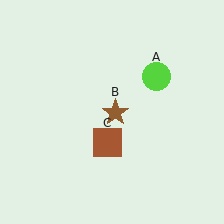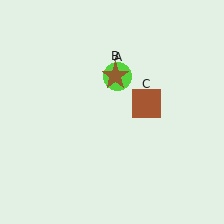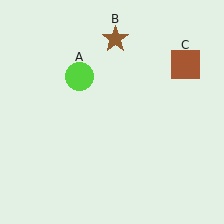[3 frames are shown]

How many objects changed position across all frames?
3 objects changed position: lime circle (object A), brown star (object B), brown square (object C).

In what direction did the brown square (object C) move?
The brown square (object C) moved up and to the right.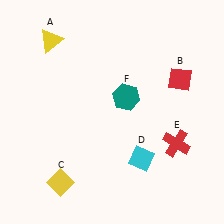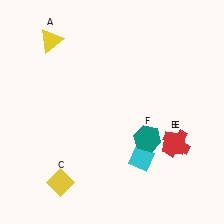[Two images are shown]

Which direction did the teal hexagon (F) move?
The teal hexagon (F) moved down.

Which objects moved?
The objects that moved are: the red diamond (B), the teal hexagon (F).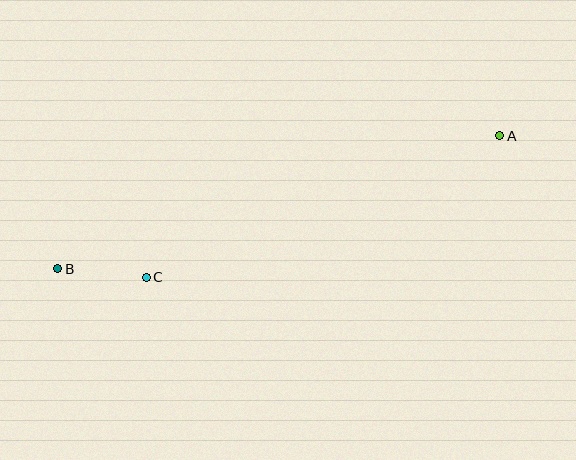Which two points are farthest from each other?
Points A and B are farthest from each other.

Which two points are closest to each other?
Points B and C are closest to each other.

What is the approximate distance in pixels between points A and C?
The distance between A and C is approximately 381 pixels.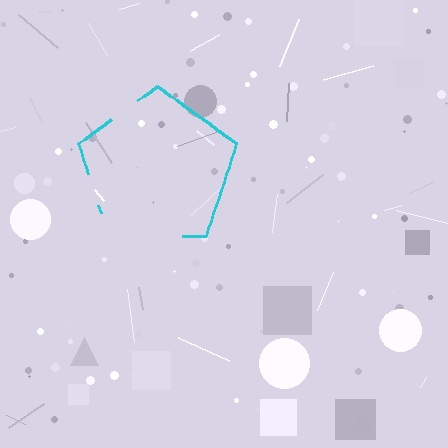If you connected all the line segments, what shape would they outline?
They would outline a pentagon.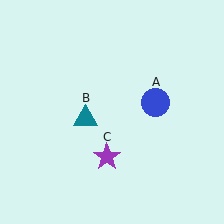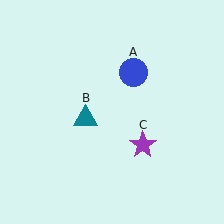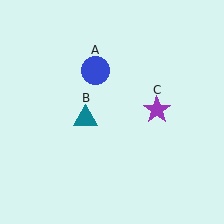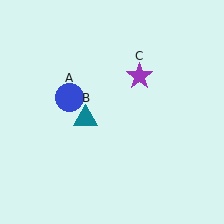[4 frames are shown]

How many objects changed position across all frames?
2 objects changed position: blue circle (object A), purple star (object C).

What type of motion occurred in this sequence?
The blue circle (object A), purple star (object C) rotated counterclockwise around the center of the scene.